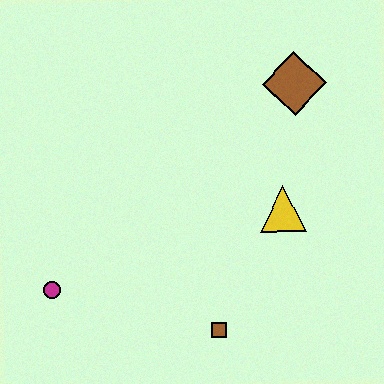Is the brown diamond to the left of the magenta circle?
No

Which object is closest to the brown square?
The yellow triangle is closest to the brown square.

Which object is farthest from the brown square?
The brown diamond is farthest from the brown square.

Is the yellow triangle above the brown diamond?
No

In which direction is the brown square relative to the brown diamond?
The brown square is below the brown diamond.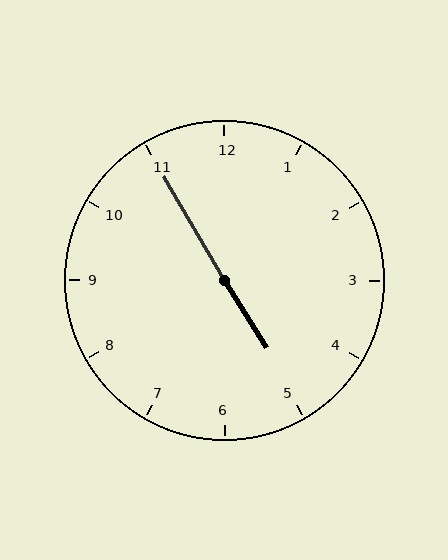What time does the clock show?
4:55.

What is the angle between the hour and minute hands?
Approximately 178 degrees.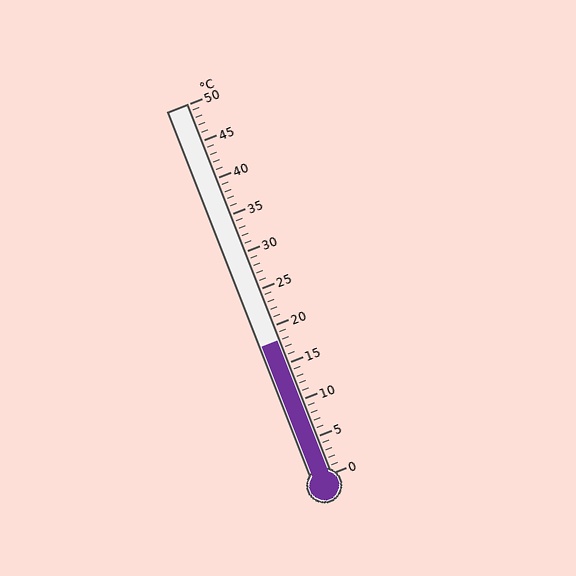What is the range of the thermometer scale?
The thermometer scale ranges from 0°C to 50°C.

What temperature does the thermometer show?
The thermometer shows approximately 18°C.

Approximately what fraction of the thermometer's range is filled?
The thermometer is filled to approximately 35% of its range.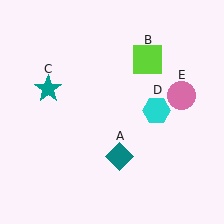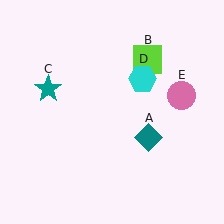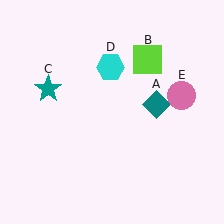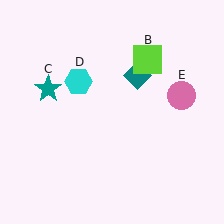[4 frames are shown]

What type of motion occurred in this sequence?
The teal diamond (object A), cyan hexagon (object D) rotated counterclockwise around the center of the scene.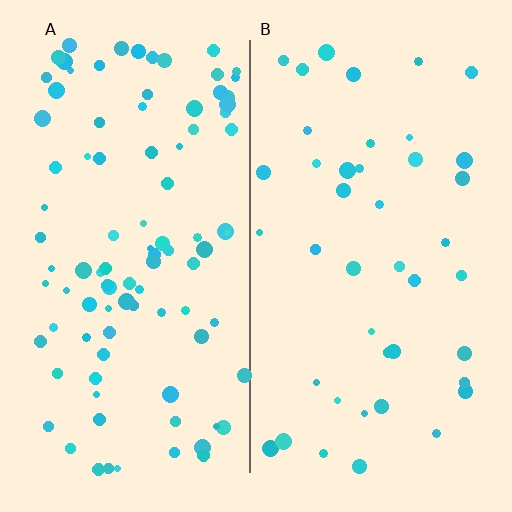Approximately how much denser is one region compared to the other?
Approximately 2.3× — region A over region B.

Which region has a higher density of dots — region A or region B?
A (the left).